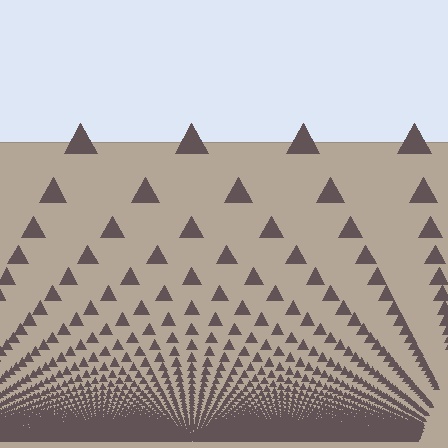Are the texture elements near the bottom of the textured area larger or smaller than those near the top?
Smaller. The gradient is inverted — elements near the bottom are smaller and denser.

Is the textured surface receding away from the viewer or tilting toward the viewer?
The surface appears to tilt toward the viewer. Texture elements get larger and sparser toward the top.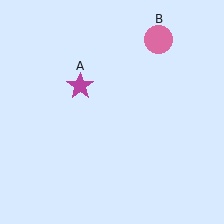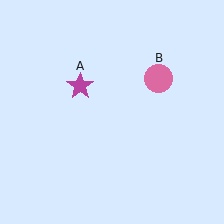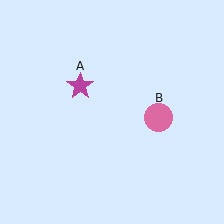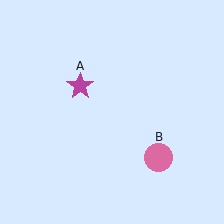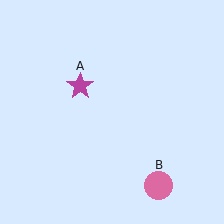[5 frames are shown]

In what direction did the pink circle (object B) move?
The pink circle (object B) moved down.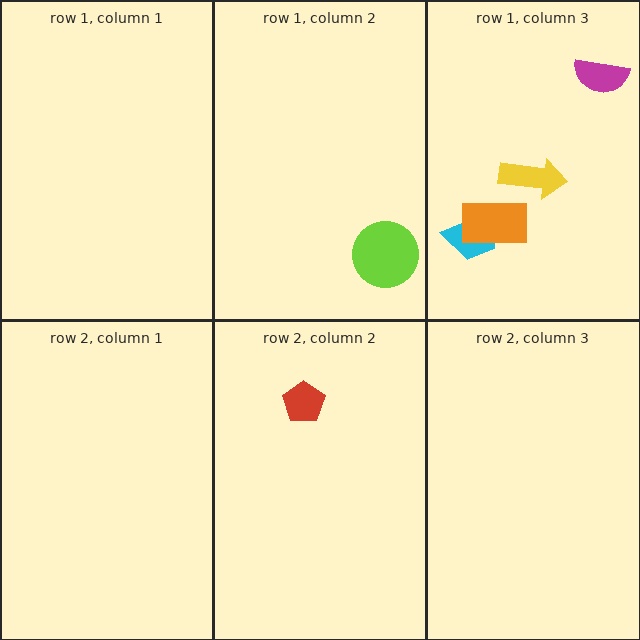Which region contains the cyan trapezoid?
The row 1, column 3 region.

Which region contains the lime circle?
The row 1, column 2 region.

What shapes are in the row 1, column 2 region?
The lime circle.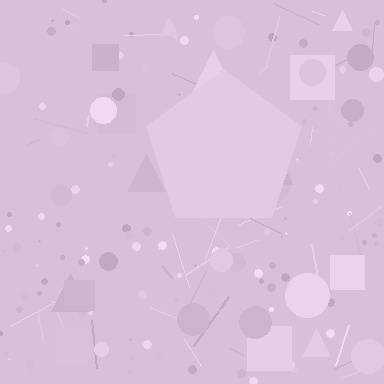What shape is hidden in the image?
A pentagon is hidden in the image.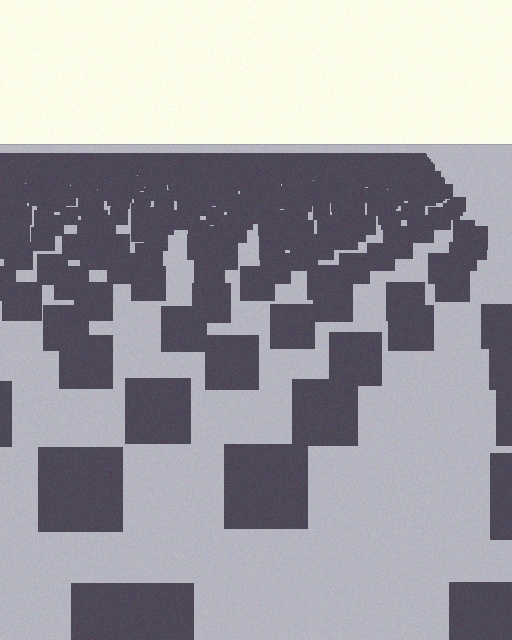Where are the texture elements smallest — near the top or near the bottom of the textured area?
Near the top.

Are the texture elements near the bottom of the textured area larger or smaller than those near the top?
Larger. Near the bottom, elements are closer to the viewer and appear at a bigger on-screen size.